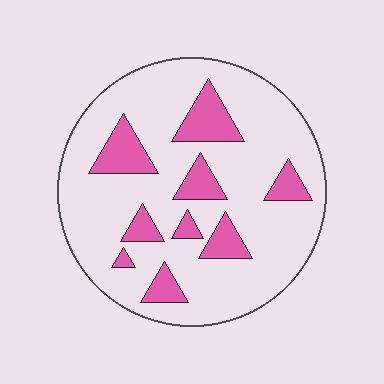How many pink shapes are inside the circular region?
9.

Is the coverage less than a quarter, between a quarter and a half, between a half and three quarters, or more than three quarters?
Less than a quarter.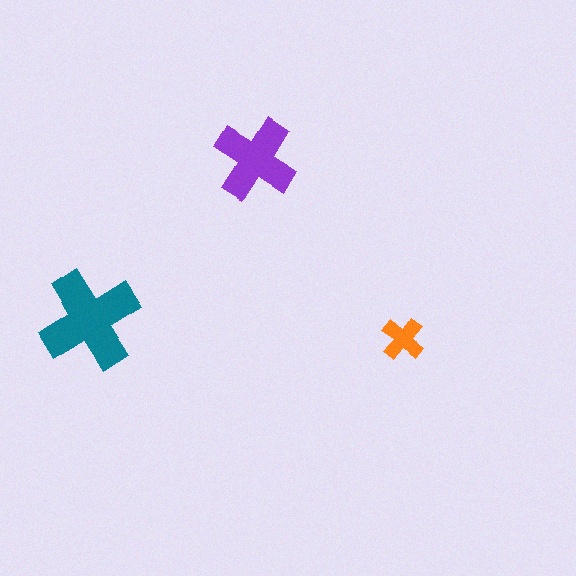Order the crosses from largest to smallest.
the teal one, the purple one, the orange one.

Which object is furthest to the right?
The orange cross is rightmost.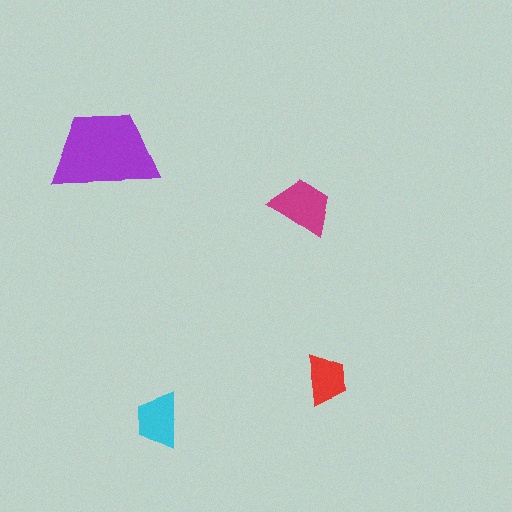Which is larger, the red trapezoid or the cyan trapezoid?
The cyan one.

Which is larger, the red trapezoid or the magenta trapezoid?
The magenta one.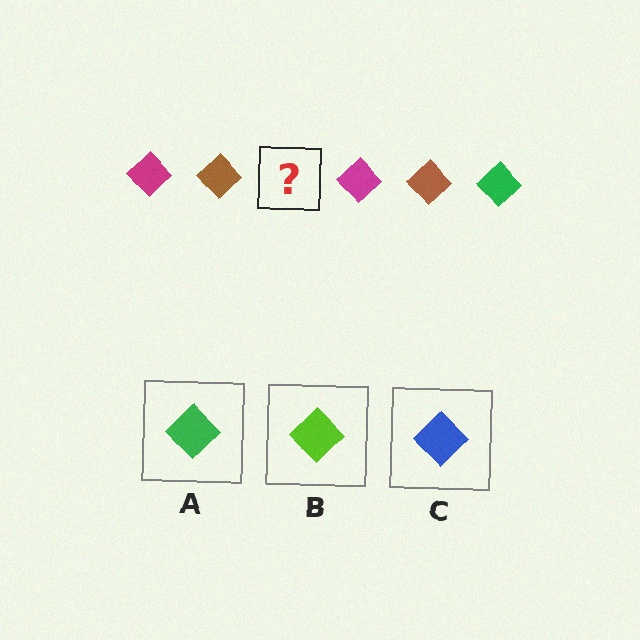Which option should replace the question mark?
Option A.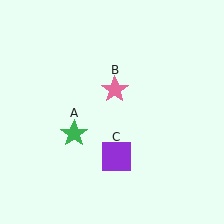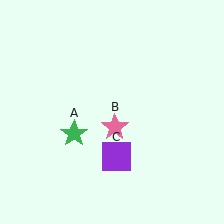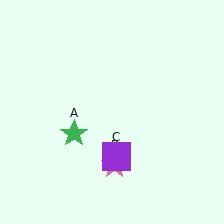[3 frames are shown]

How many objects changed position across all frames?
1 object changed position: pink star (object B).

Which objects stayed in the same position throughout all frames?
Green star (object A) and purple square (object C) remained stationary.